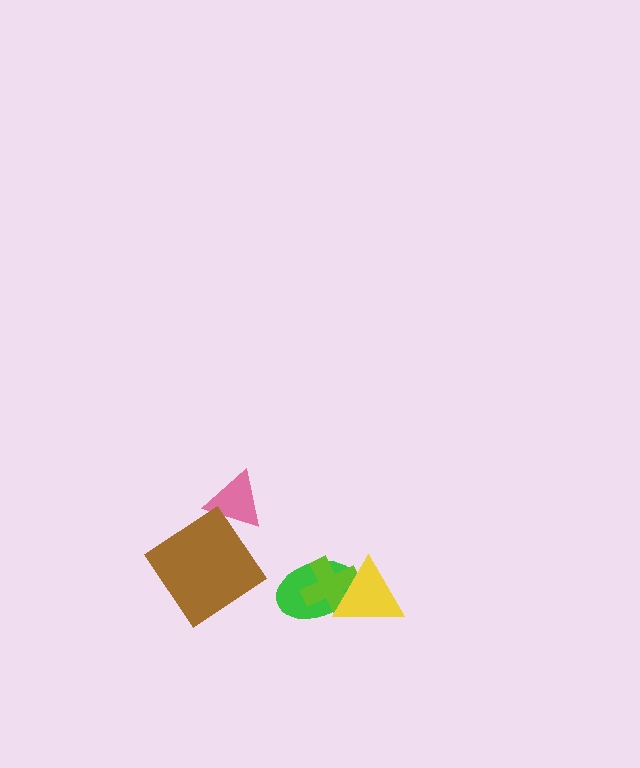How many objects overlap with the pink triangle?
0 objects overlap with the pink triangle.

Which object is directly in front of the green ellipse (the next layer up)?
The lime cross is directly in front of the green ellipse.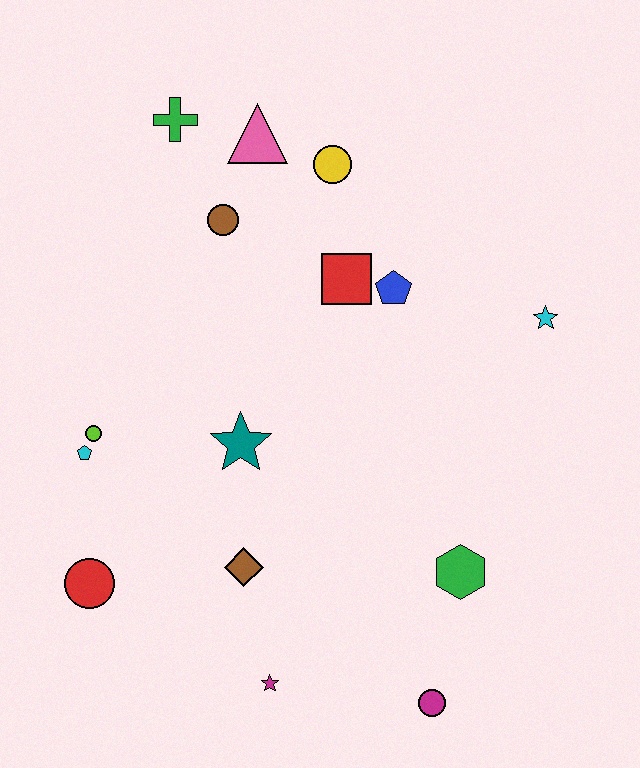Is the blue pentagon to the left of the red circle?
No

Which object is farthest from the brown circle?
The magenta circle is farthest from the brown circle.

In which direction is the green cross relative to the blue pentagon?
The green cross is to the left of the blue pentagon.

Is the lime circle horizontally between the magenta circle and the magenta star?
No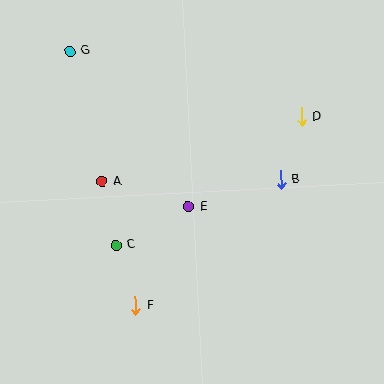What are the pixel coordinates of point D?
Point D is at (301, 117).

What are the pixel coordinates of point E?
Point E is at (189, 207).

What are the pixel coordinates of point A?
Point A is at (102, 182).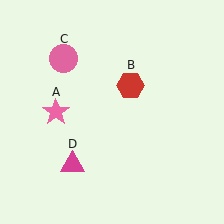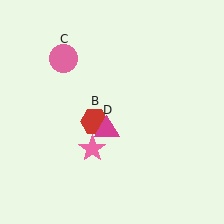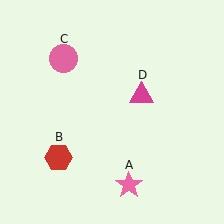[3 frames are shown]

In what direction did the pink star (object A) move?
The pink star (object A) moved down and to the right.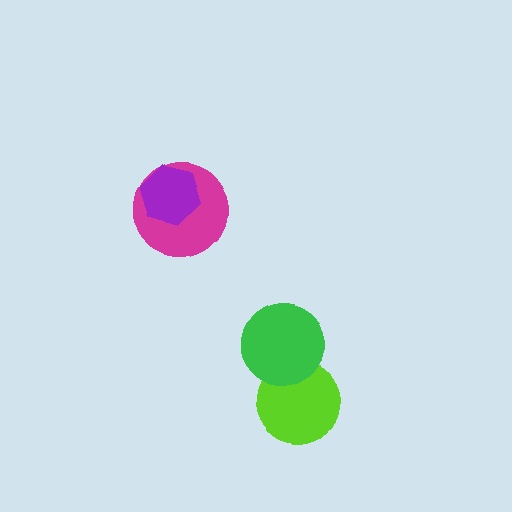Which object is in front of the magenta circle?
The purple hexagon is in front of the magenta circle.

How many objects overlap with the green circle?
1 object overlaps with the green circle.